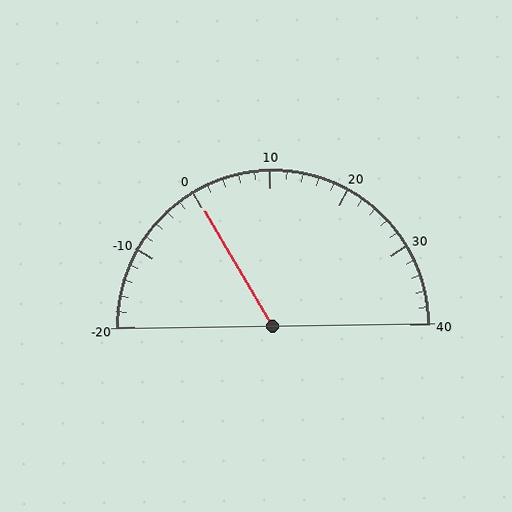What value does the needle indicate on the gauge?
The needle indicates approximately 0.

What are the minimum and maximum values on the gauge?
The gauge ranges from -20 to 40.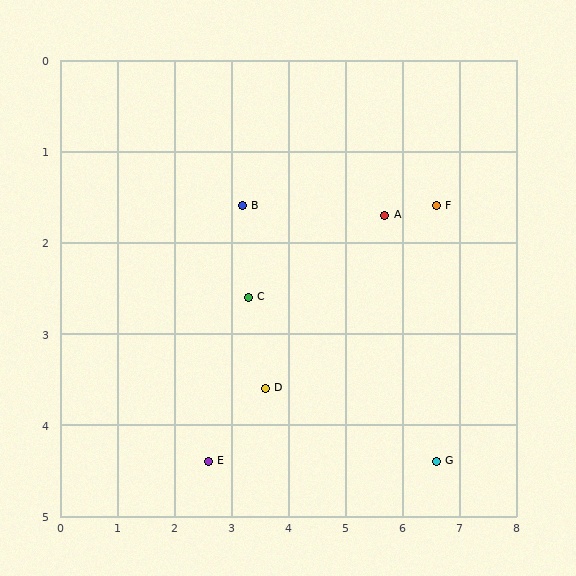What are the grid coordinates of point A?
Point A is at approximately (5.7, 1.7).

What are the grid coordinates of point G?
Point G is at approximately (6.6, 4.4).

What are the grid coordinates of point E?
Point E is at approximately (2.6, 4.4).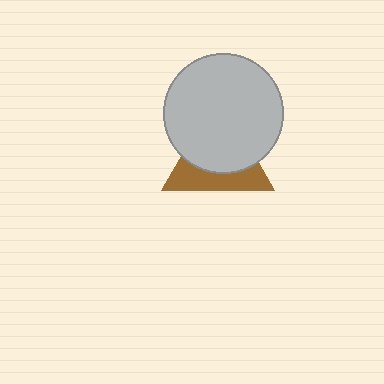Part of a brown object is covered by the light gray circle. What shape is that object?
It is a triangle.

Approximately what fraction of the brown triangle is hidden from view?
Roughly 59% of the brown triangle is hidden behind the light gray circle.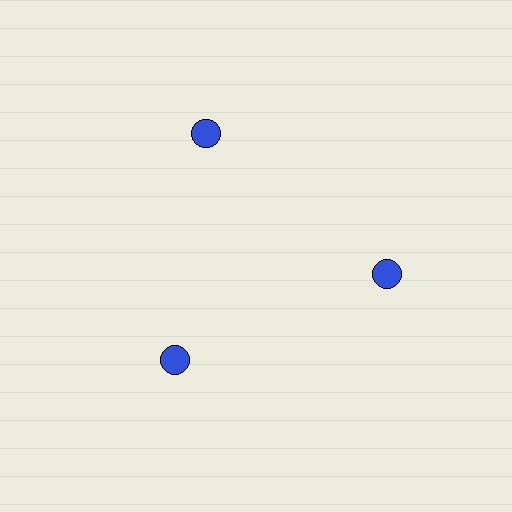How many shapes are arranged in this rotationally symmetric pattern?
There are 3 shapes, arranged in 3 groups of 1.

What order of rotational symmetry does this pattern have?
This pattern has 3-fold rotational symmetry.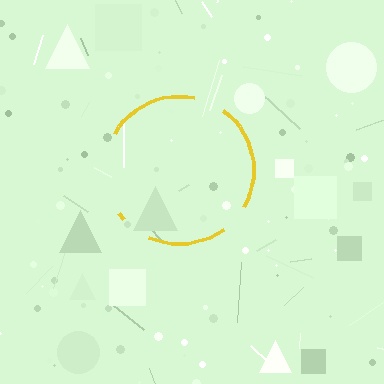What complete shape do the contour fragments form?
The contour fragments form a circle.